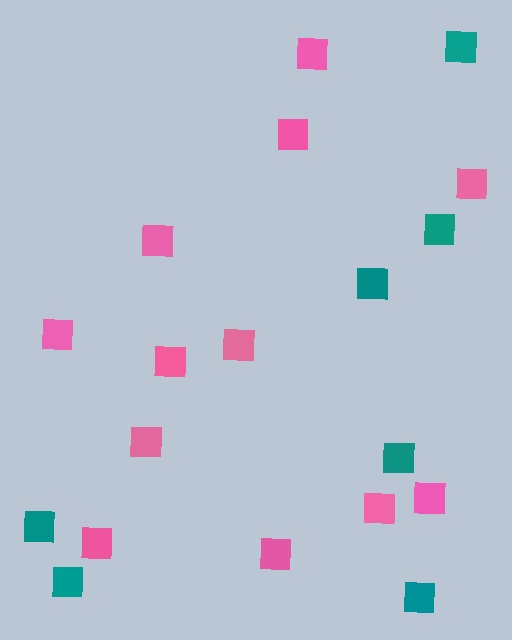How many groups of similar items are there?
There are 2 groups: one group of pink squares (12) and one group of teal squares (7).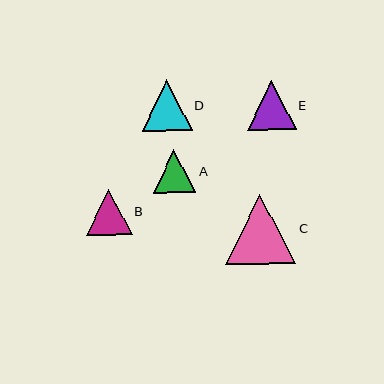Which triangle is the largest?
Triangle C is the largest with a size of approximately 70 pixels.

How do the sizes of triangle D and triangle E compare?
Triangle D and triangle E are approximately the same size.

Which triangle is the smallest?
Triangle A is the smallest with a size of approximately 43 pixels.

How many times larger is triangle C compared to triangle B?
Triangle C is approximately 1.5 times the size of triangle B.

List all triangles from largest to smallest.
From largest to smallest: C, D, E, B, A.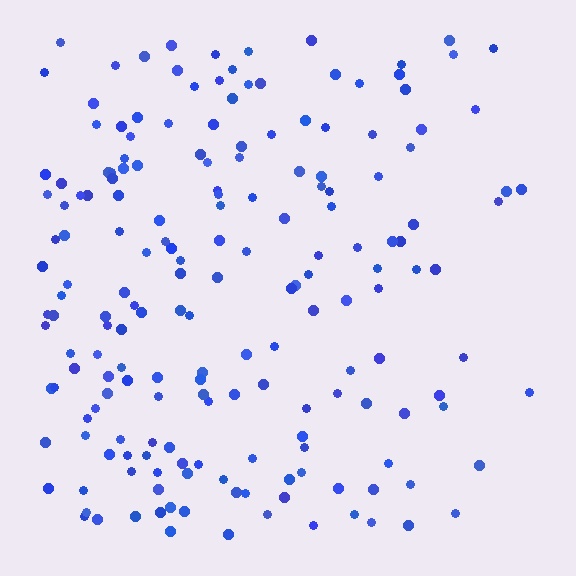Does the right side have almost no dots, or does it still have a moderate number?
Still a moderate number, just noticeably fewer than the left.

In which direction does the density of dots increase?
From right to left, with the left side densest.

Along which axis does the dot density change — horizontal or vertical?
Horizontal.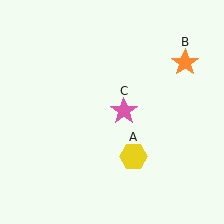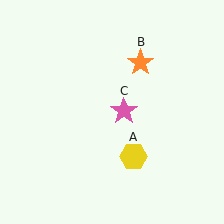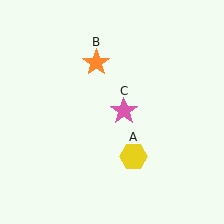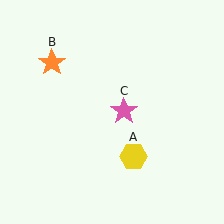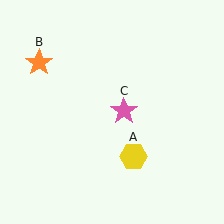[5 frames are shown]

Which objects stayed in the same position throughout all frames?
Yellow hexagon (object A) and pink star (object C) remained stationary.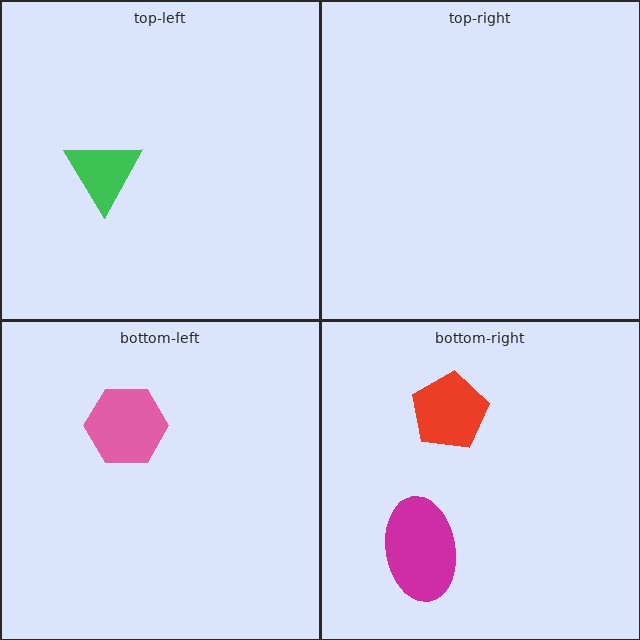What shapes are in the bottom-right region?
The magenta ellipse, the red pentagon.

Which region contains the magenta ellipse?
The bottom-right region.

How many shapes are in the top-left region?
1.